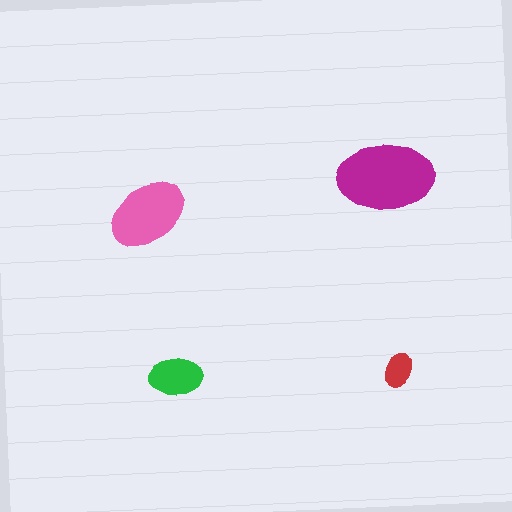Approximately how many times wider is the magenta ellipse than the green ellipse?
About 2 times wider.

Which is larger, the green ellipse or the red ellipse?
The green one.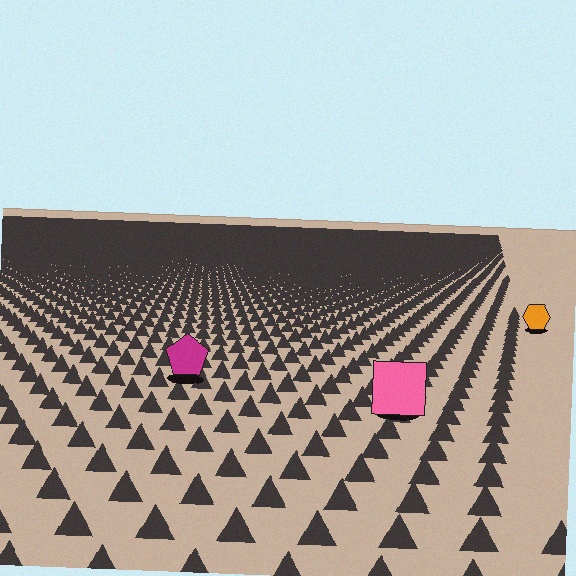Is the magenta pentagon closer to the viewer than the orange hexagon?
Yes. The magenta pentagon is closer — you can tell from the texture gradient: the ground texture is coarser near it.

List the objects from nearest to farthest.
From nearest to farthest: the pink square, the magenta pentagon, the orange hexagon.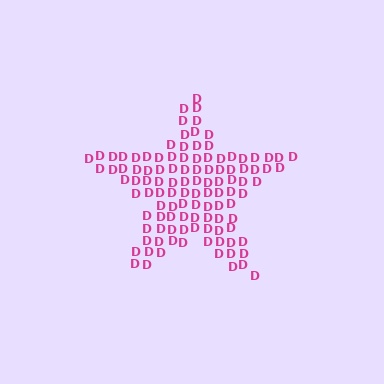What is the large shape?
The large shape is a star.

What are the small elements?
The small elements are letter D's.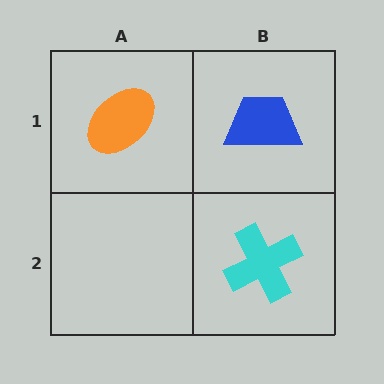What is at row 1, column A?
An orange ellipse.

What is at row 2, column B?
A cyan cross.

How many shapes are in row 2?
1 shape.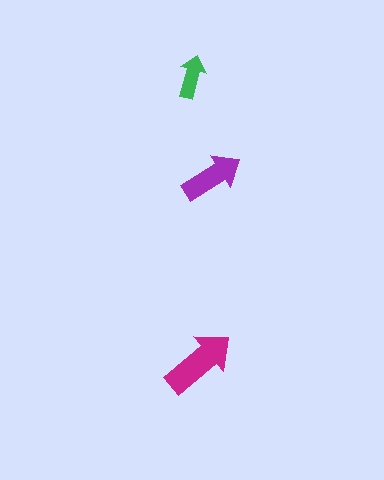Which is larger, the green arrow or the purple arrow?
The purple one.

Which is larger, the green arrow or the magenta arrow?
The magenta one.